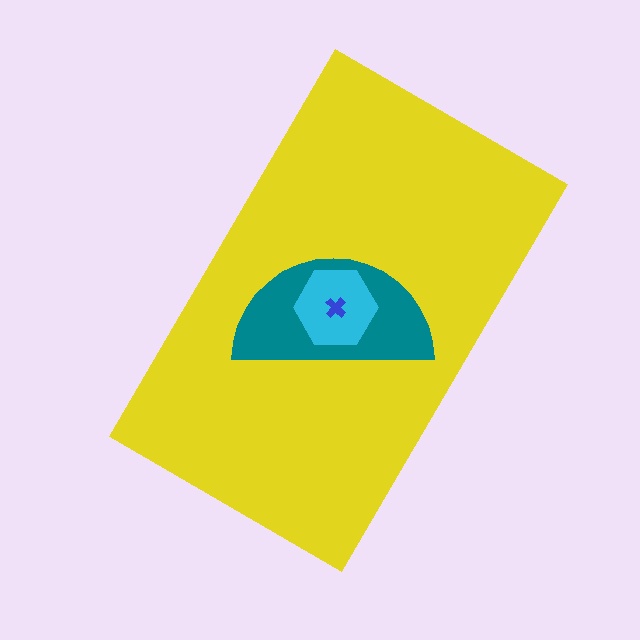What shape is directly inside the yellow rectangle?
The teal semicircle.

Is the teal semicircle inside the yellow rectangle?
Yes.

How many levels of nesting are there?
4.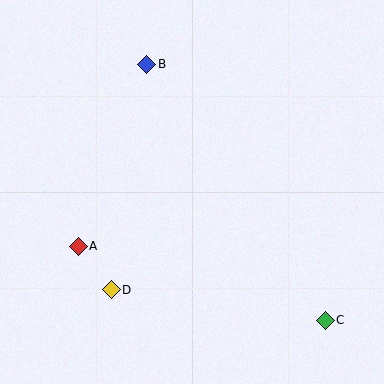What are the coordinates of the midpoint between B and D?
The midpoint between B and D is at (129, 177).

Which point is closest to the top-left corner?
Point B is closest to the top-left corner.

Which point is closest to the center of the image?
Point A at (78, 246) is closest to the center.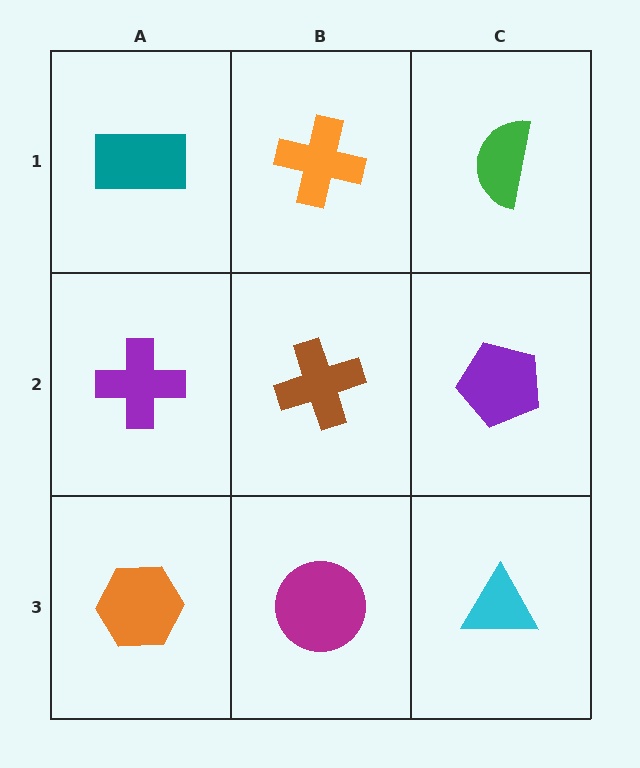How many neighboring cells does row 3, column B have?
3.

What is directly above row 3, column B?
A brown cross.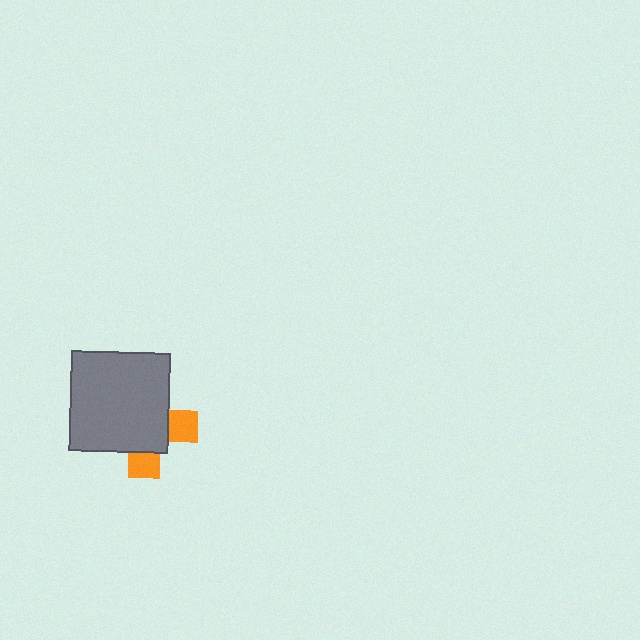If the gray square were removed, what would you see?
You would see the complete orange cross.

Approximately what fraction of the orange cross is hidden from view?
Roughly 69% of the orange cross is hidden behind the gray square.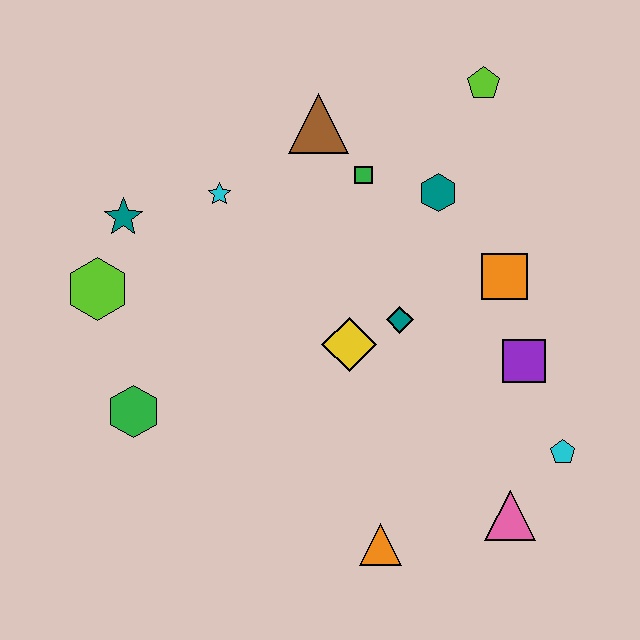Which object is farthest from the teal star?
The cyan pentagon is farthest from the teal star.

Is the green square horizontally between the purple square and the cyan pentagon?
No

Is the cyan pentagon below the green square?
Yes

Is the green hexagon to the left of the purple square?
Yes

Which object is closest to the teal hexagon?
The green square is closest to the teal hexagon.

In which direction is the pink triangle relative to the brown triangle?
The pink triangle is below the brown triangle.